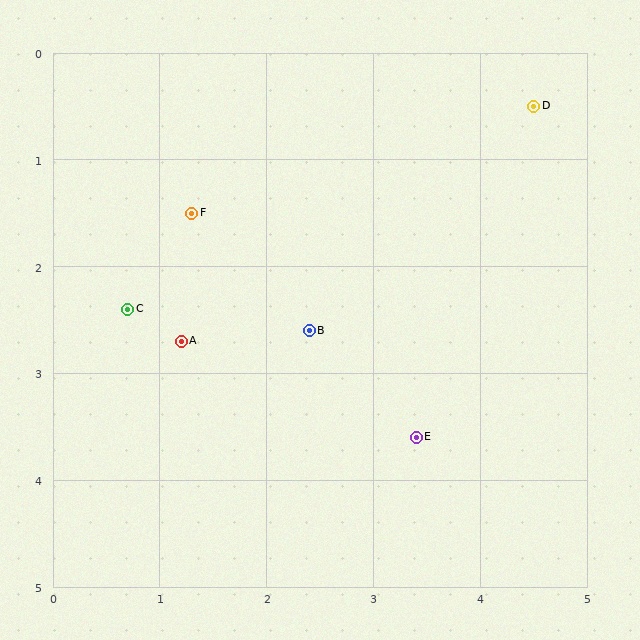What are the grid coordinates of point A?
Point A is at approximately (1.2, 2.7).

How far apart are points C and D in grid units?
Points C and D are about 4.2 grid units apart.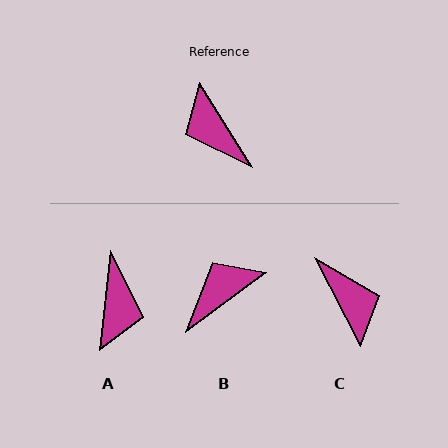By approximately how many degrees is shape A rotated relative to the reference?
Approximately 142 degrees counter-clockwise.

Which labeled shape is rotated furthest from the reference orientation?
C, about 175 degrees away.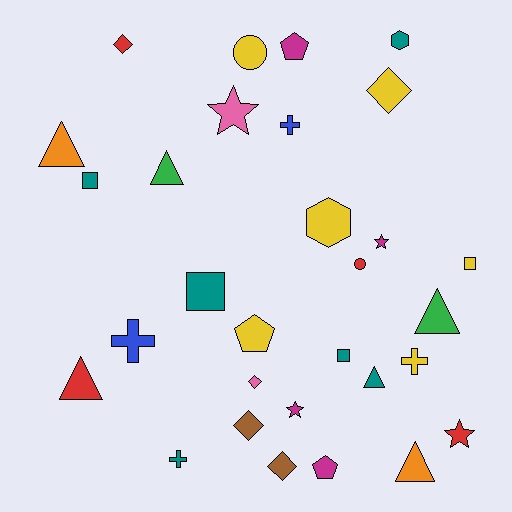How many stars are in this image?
There are 4 stars.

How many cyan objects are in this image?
There are no cyan objects.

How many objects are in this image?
There are 30 objects.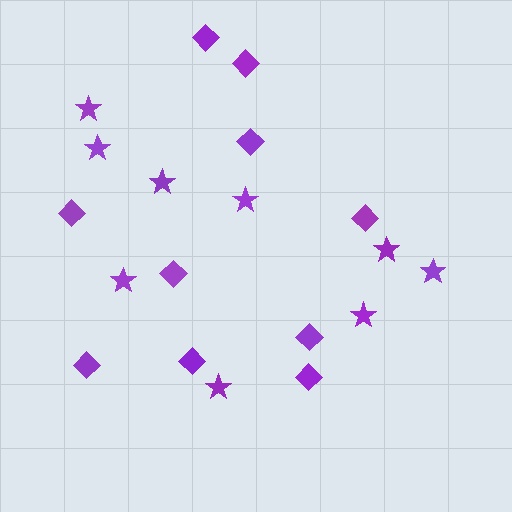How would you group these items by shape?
There are 2 groups: one group of stars (9) and one group of diamonds (10).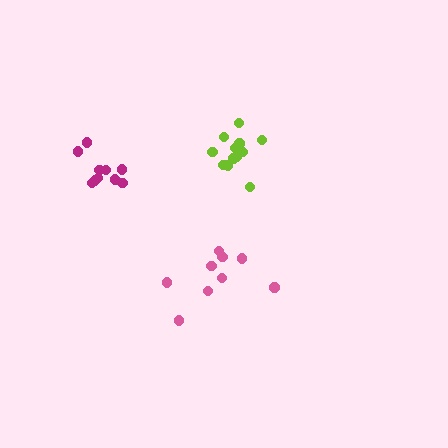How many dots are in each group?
Group 1: 9 dots, Group 2: 12 dots, Group 3: 11 dots (32 total).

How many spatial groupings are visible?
There are 3 spatial groupings.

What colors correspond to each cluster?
The clusters are colored: pink, lime, magenta.